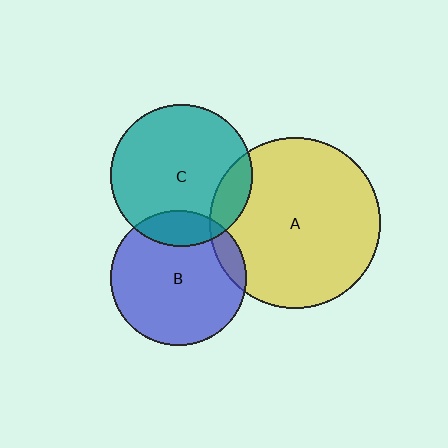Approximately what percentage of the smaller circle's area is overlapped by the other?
Approximately 15%.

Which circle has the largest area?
Circle A (yellow).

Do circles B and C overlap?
Yes.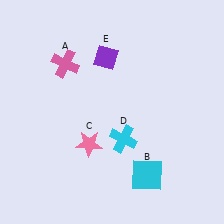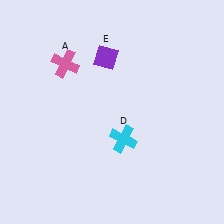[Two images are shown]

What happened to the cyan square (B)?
The cyan square (B) was removed in Image 2. It was in the bottom-right area of Image 1.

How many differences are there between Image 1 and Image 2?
There are 2 differences between the two images.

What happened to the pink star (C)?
The pink star (C) was removed in Image 2. It was in the bottom-left area of Image 1.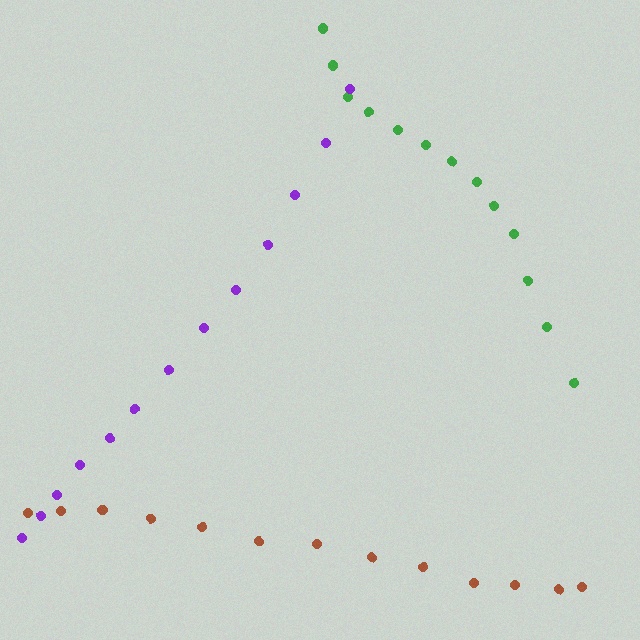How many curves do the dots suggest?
There are 3 distinct paths.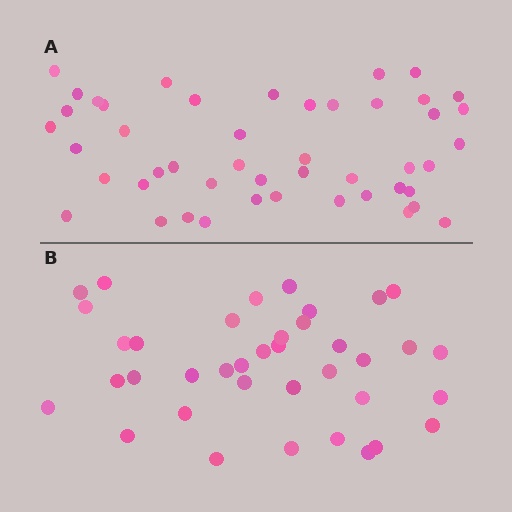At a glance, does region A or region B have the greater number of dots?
Region A (the top region) has more dots.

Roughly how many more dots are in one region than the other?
Region A has roughly 8 or so more dots than region B.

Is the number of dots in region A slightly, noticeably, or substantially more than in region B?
Region A has only slightly more — the two regions are fairly close. The ratio is roughly 1.2 to 1.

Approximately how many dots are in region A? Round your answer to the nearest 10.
About 50 dots. (The exact count is 47, which rounds to 50.)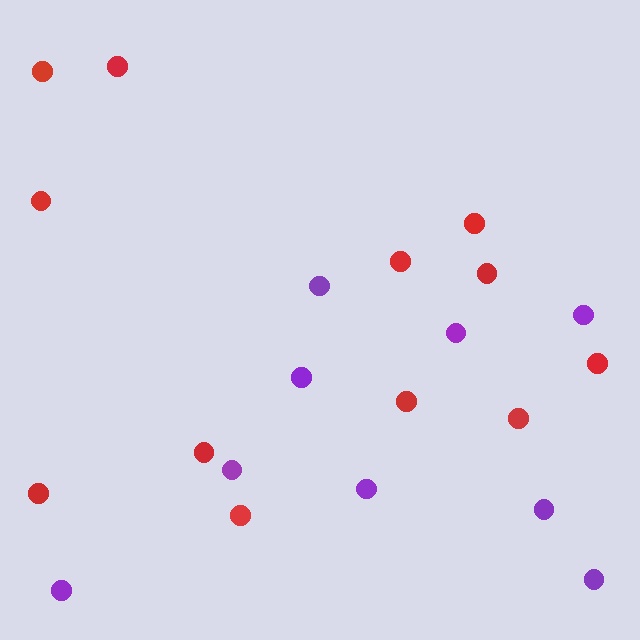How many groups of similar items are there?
There are 2 groups: one group of purple circles (9) and one group of red circles (12).